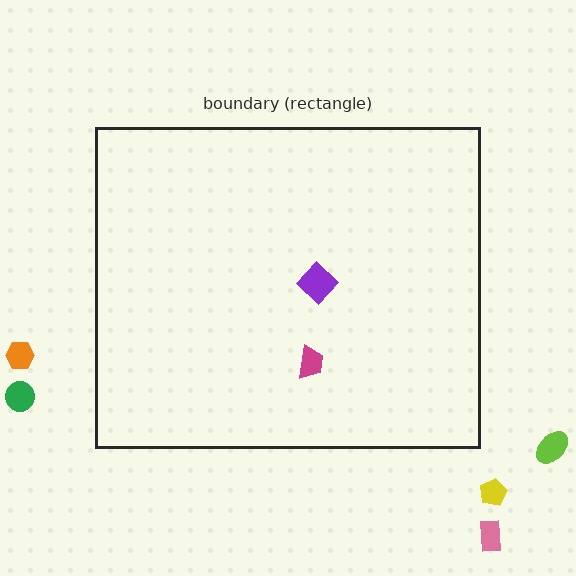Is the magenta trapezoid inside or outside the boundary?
Inside.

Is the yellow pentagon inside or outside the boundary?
Outside.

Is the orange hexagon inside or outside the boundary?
Outside.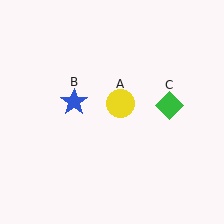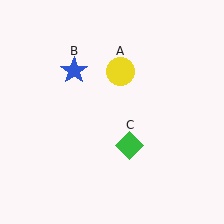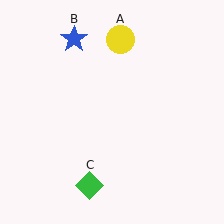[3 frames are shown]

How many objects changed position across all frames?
3 objects changed position: yellow circle (object A), blue star (object B), green diamond (object C).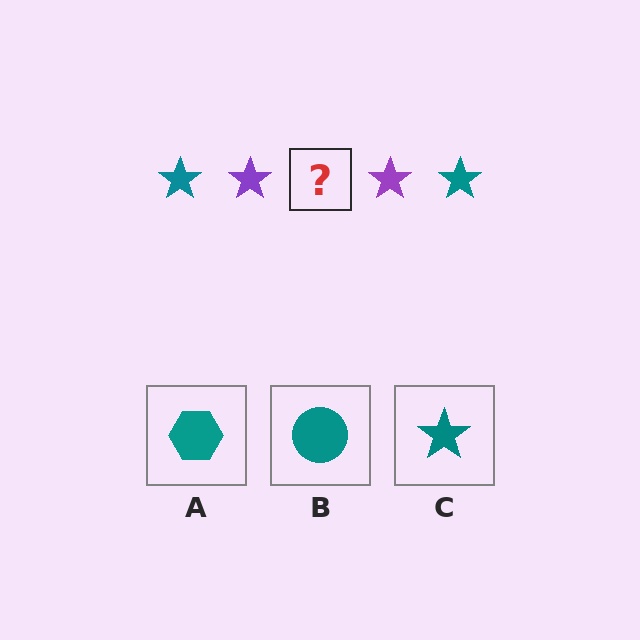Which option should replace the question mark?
Option C.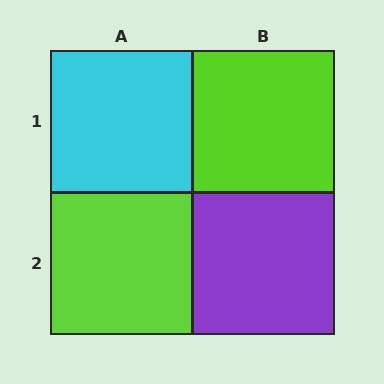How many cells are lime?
2 cells are lime.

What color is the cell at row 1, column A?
Cyan.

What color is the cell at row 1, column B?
Lime.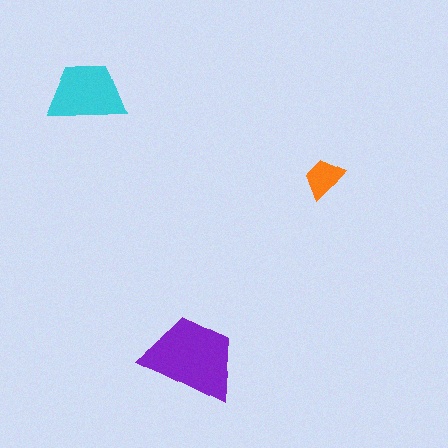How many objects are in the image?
There are 3 objects in the image.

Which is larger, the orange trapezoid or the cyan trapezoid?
The cyan one.